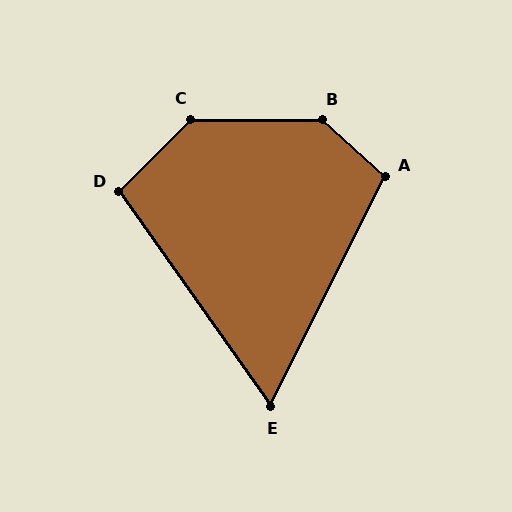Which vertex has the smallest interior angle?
E, at approximately 62 degrees.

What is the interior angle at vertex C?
Approximately 135 degrees (obtuse).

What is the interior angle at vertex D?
Approximately 100 degrees (obtuse).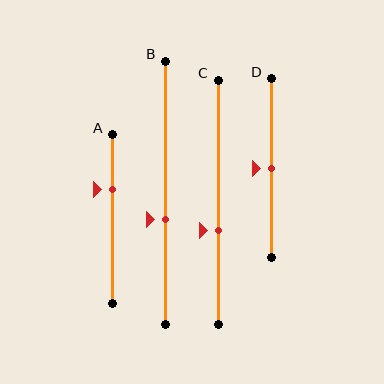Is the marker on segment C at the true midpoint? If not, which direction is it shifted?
No, the marker on segment C is shifted downward by about 11% of the segment length.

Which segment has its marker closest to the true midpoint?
Segment D has its marker closest to the true midpoint.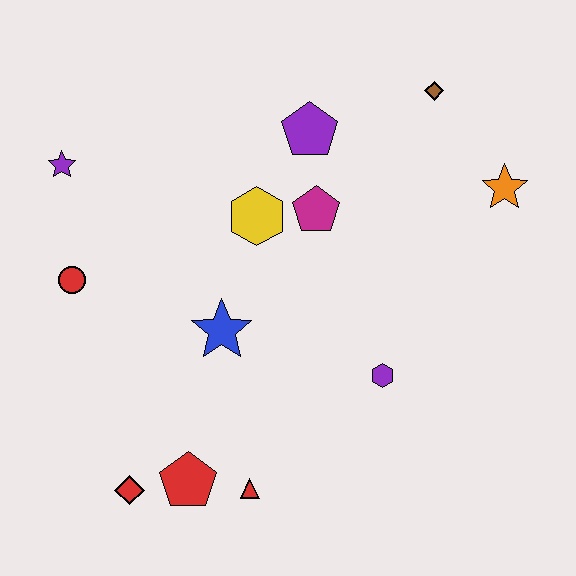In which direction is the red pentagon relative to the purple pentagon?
The red pentagon is below the purple pentagon.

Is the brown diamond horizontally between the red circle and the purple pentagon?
No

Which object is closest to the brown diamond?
The orange star is closest to the brown diamond.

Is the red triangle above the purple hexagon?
No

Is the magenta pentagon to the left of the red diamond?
No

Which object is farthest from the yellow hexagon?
The red diamond is farthest from the yellow hexagon.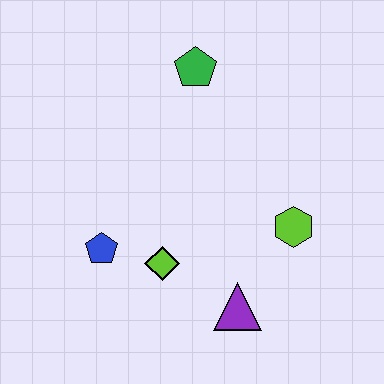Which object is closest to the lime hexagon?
The purple triangle is closest to the lime hexagon.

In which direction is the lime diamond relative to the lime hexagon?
The lime diamond is to the left of the lime hexagon.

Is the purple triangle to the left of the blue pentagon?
No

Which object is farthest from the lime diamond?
The green pentagon is farthest from the lime diamond.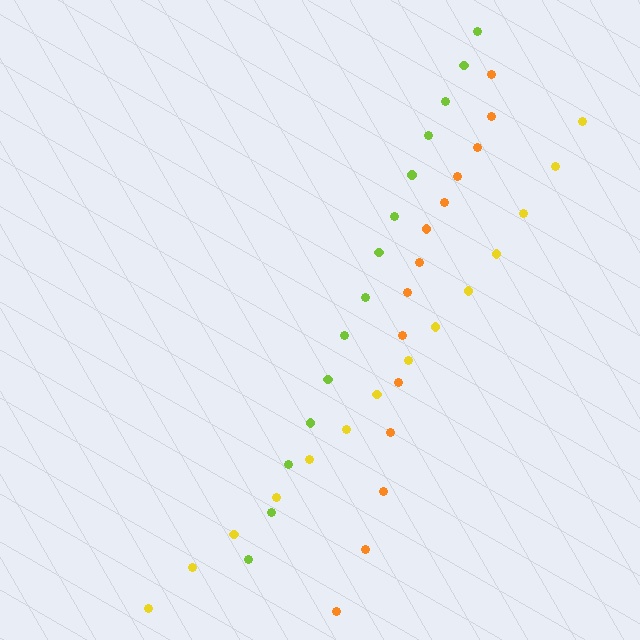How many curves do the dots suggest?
There are 3 distinct paths.